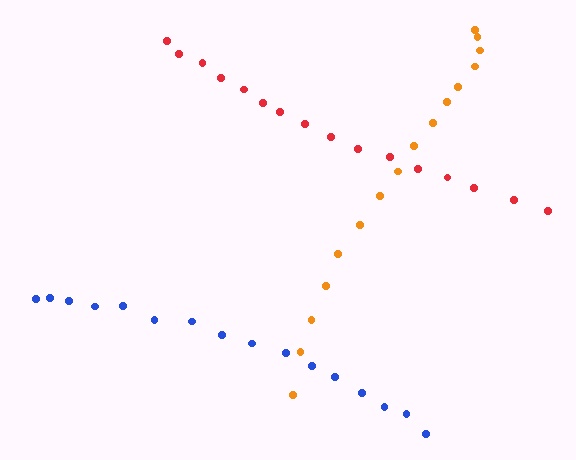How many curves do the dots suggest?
There are 3 distinct paths.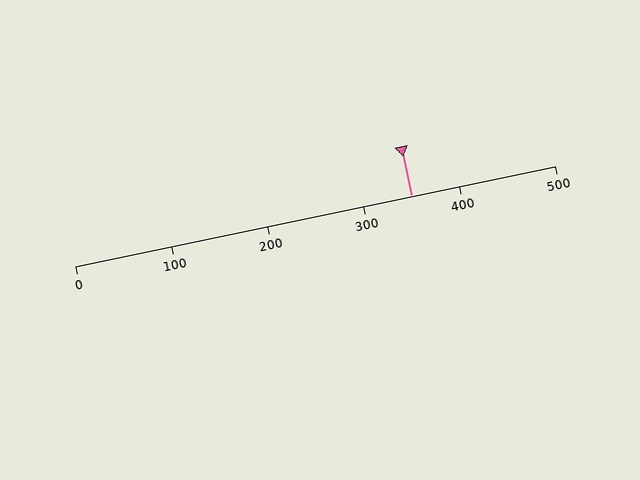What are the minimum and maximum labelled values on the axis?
The axis runs from 0 to 500.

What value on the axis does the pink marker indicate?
The marker indicates approximately 350.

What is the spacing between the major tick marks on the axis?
The major ticks are spaced 100 apart.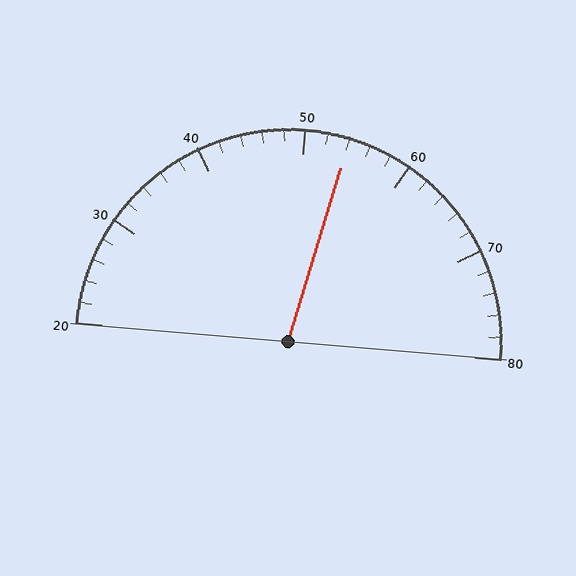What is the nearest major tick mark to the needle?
The nearest major tick mark is 50.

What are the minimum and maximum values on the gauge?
The gauge ranges from 20 to 80.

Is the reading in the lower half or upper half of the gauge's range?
The reading is in the upper half of the range (20 to 80).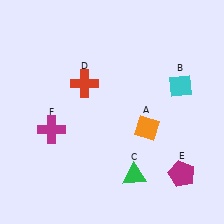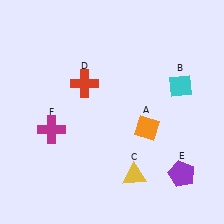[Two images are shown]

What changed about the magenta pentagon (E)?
In Image 1, E is magenta. In Image 2, it changed to purple.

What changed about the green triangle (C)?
In Image 1, C is green. In Image 2, it changed to yellow.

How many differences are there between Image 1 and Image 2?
There are 2 differences between the two images.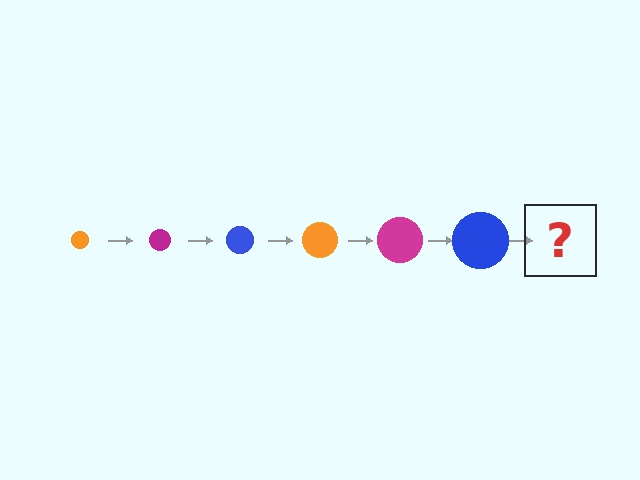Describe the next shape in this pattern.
It should be an orange circle, larger than the previous one.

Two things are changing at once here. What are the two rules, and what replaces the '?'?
The two rules are that the circle grows larger each step and the color cycles through orange, magenta, and blue. The '?' should be an orange circle, larger than the previous one.